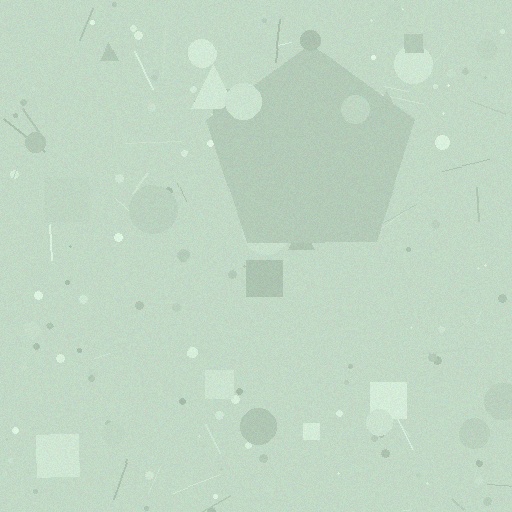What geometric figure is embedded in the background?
A pentagon is embedded in the background.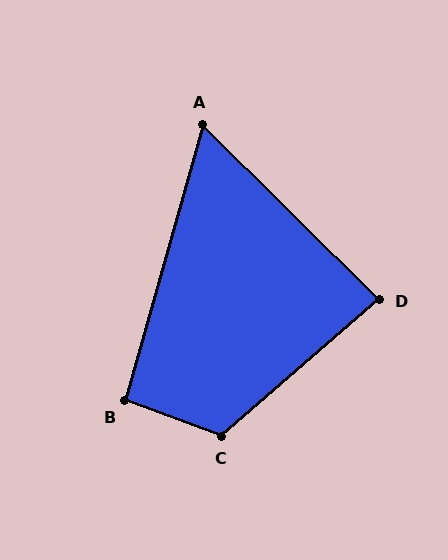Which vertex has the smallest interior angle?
A, at approximately 61 degrees.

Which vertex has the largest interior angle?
C, at approximately 119 degrees.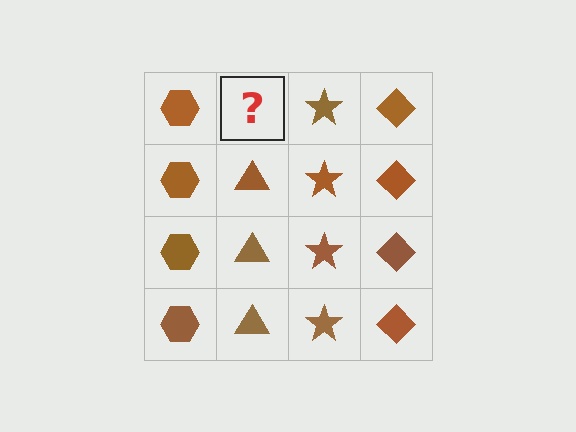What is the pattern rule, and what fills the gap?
The rule is that each column has a consistent shape. The gap should be filled with a brown triangle.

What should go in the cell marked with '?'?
The missing cell should contain a brown triangle.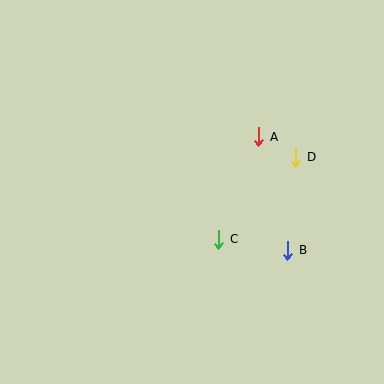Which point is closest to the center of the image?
Point C at (219, 239) is closest to the center.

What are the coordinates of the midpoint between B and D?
The midpoint between B and D is at (292, 204).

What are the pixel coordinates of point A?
Point A is at (259, 137).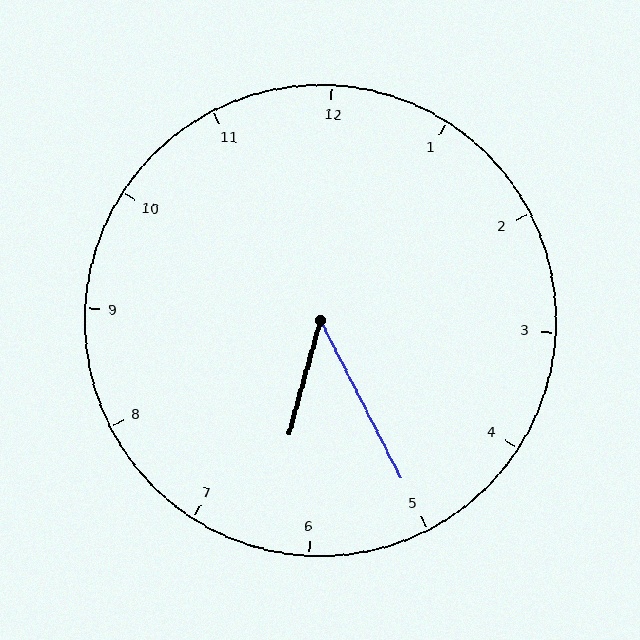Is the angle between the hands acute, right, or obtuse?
It is acute.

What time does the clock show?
6:25.